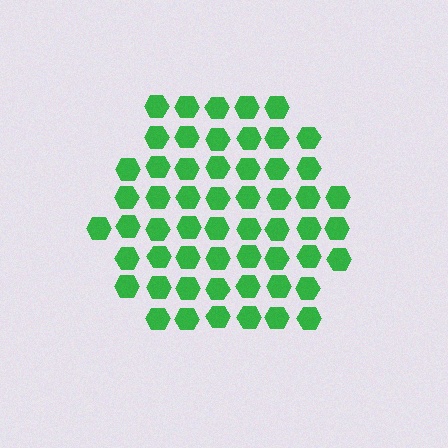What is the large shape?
The large shape is a hexagon.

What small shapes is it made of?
It is made of small hexagons.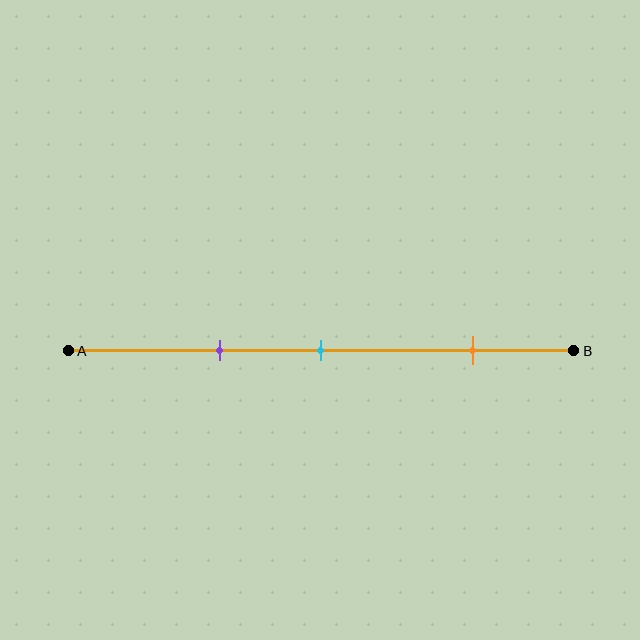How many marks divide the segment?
There are 3 marks dividing the segment.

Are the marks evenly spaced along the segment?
No, the marks are not evenly spaced.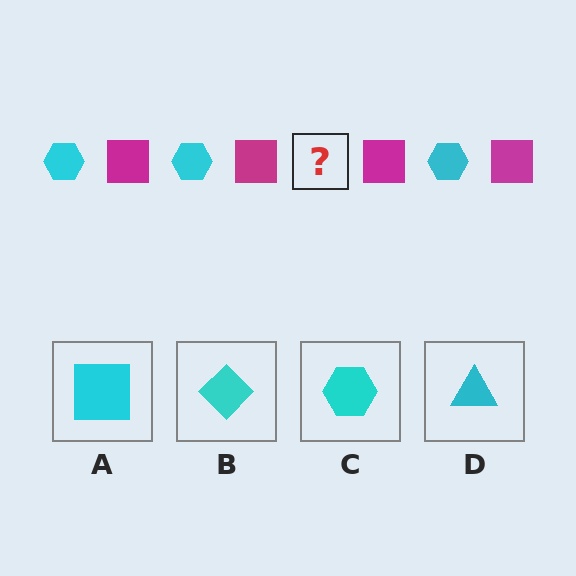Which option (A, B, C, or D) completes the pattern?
C.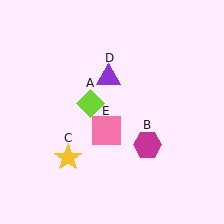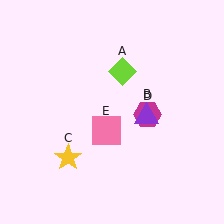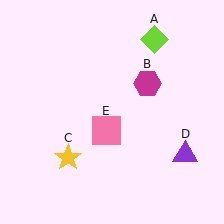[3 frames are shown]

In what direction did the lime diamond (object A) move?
The lime diamond (object A) moved up and to the right.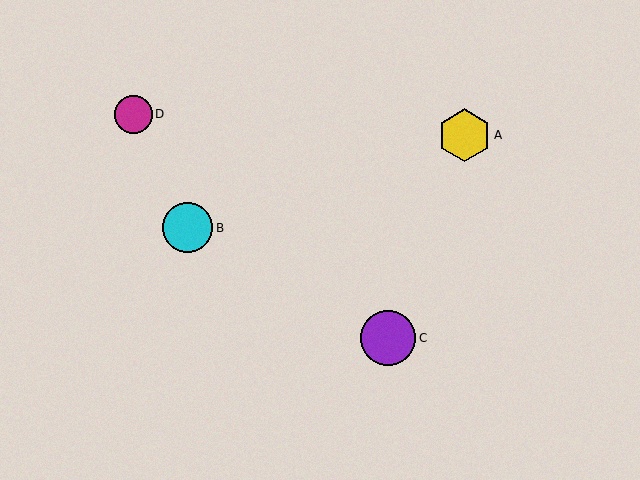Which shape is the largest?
The purple circle (labeled C) is the largest.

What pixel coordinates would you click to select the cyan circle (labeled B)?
Click at (188, 228) to select the cyan circle B.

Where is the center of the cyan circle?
The center of the cyan circle is at (188, 228).